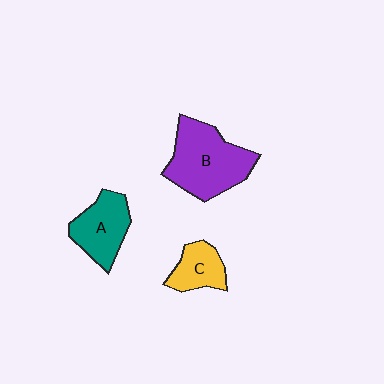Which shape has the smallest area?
Shape C (yellow).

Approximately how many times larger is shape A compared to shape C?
Approximately 1.4 times.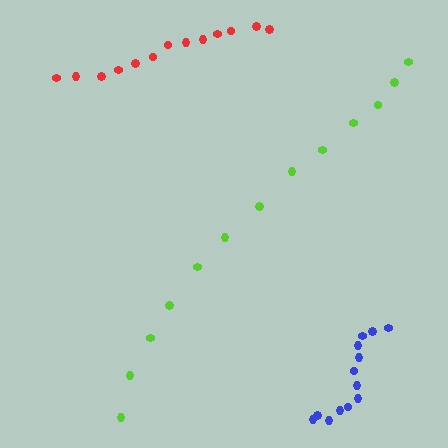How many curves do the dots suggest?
There are 3 distinct paths.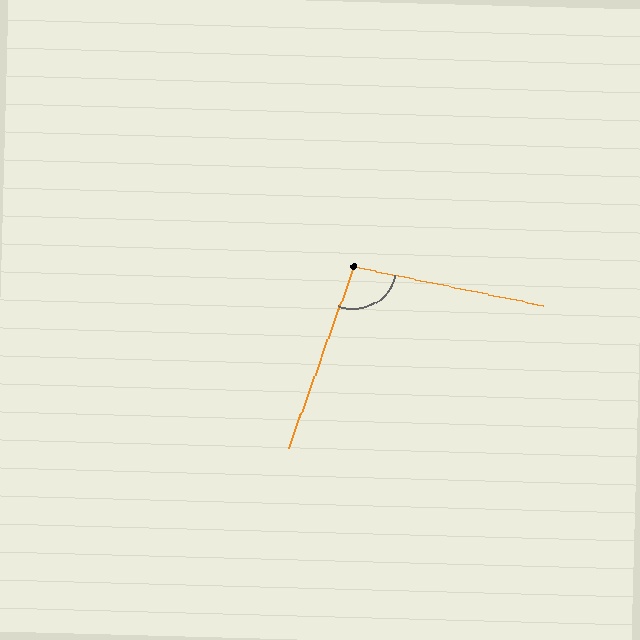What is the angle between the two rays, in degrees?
Approximately 98 degrees.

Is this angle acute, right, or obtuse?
It is obtuse.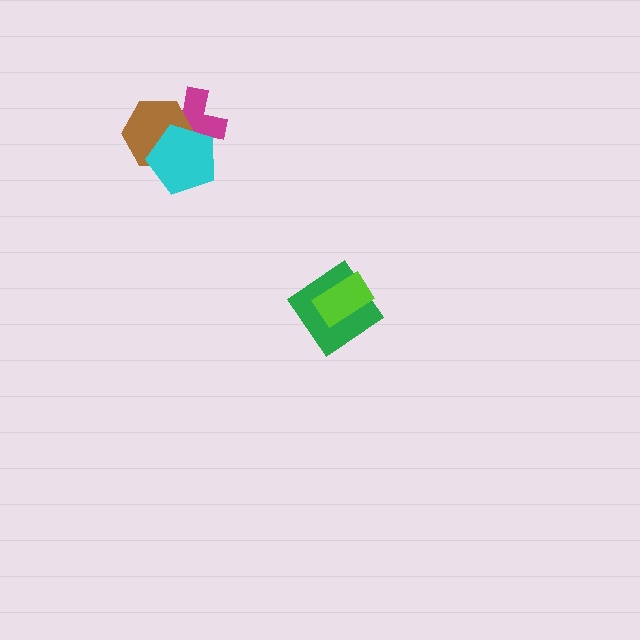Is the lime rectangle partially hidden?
No, no other shape covers it.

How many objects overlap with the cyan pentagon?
2 objects overlap with the cyan pentagon.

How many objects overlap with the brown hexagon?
2 objects overlap with the brown hexagon.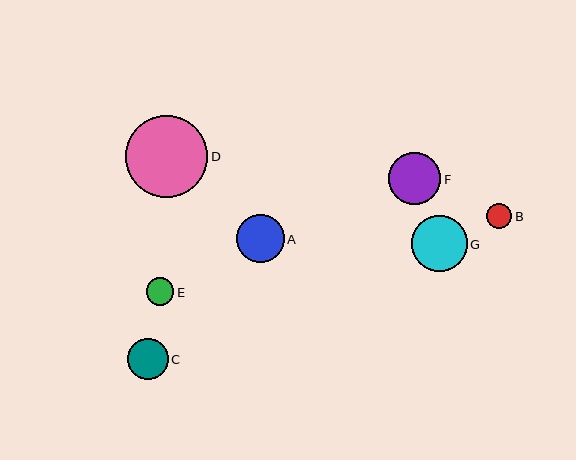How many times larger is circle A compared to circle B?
Circle A is approximately 1.9 times the size of circle B.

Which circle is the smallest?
Circle B is the smallest with a size of approximately 25 pixels.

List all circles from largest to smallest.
From largest to smallest: D, G, F, A, C, E, B.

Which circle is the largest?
Circle D is the largest with a size of approximately 82 pixels.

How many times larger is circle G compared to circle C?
Circle G is approximately 1.4 times the size of circle C.